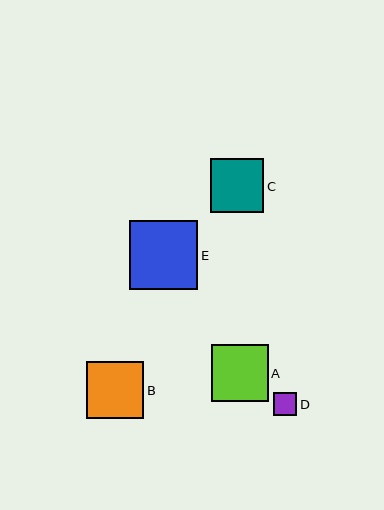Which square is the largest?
Square E is the largest with a size of approximately 69 pixels.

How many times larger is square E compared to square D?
Square E is approximately 3.0 times the size of square D.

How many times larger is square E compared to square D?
Square E is approximately 3.0 times the size of square D.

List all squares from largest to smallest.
From largest to smallest: E, B, A, C, D.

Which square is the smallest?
Square D is the smallest with a size of approximately 23 pixels.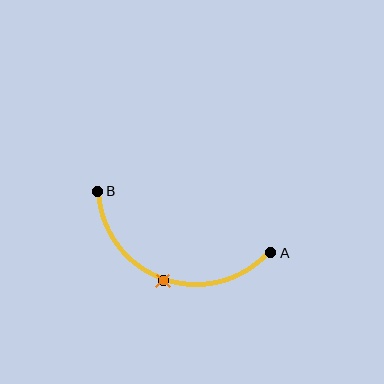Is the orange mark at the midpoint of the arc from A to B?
Yes. The orange mark lies on the arc at equal arc-length from both A and B — it is the arc midpoint.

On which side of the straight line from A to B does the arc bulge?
The arc bulges below the straight line connecting A and B.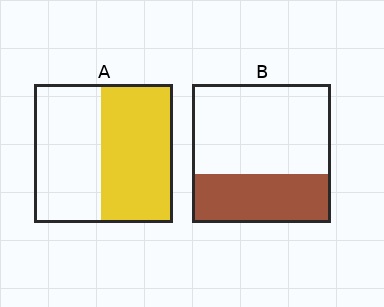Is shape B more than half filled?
No.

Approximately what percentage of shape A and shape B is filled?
A is approximately 50% and B is approximately 35%.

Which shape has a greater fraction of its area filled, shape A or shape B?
Shape A.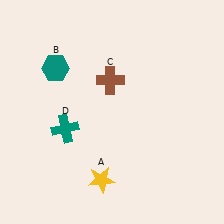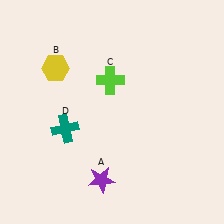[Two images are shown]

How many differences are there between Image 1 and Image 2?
There are 3 differences between the two images.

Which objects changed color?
A changed from yellow to purple. B changed from teal to yellow. C changed from brown to lime.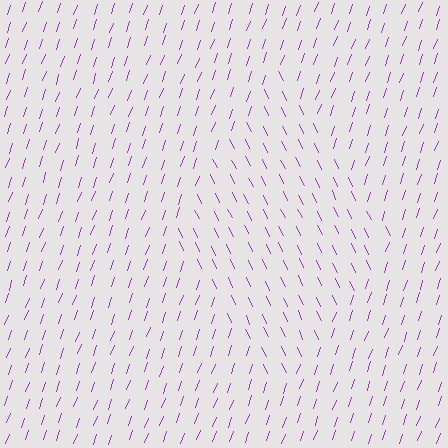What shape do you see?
I see a diamond.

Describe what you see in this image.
The image is filled with small purple line segments. A diamond region in the image has lines oriented differently from the surrounding lines, creating a visible texture boundary.